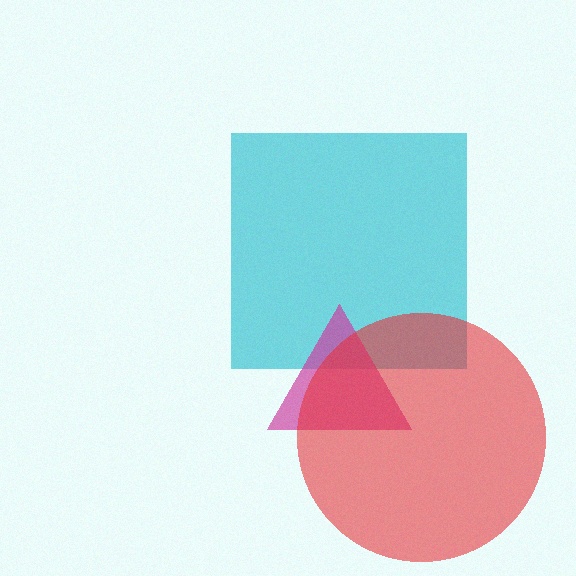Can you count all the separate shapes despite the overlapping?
Yes, there are 3 separate shapes.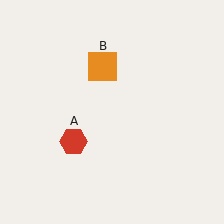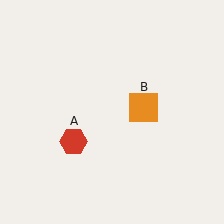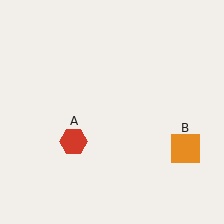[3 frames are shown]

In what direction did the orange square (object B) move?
The orange square (object B) moved down and to the right.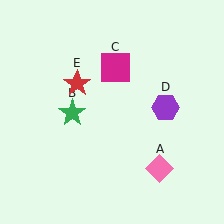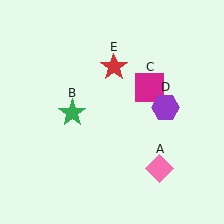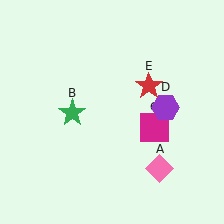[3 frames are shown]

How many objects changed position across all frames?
2 objects changed position: magenta square (object C), red star (object E).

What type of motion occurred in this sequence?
The magenta square (object C), red star (object E) rotated clockwise around the center of the scene.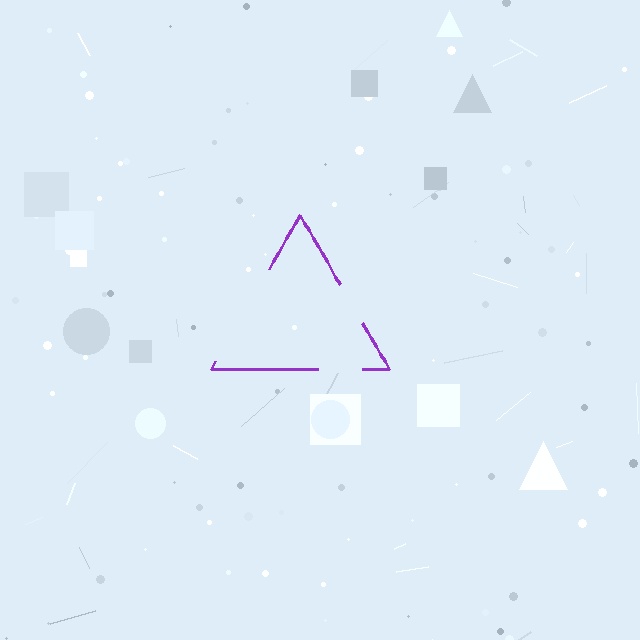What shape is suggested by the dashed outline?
The dashed outline suggests a triangle.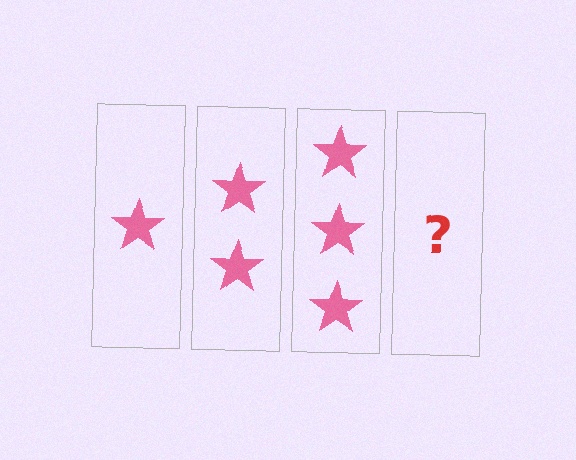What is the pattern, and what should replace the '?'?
The pattern is that each step adds one more star. The '?' should be 4 stars.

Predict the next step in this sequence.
The next step is 4 stars.